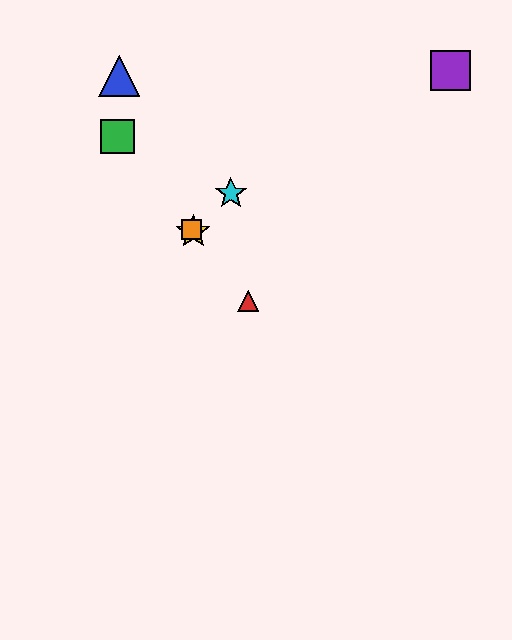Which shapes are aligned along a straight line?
The red triangle, the green square, the yellow star, the orange square are aligned along a straight line.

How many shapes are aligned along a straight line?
4 shapes (the red triangle, the green square, the yellow star, the orange square) are aligned along a straight line.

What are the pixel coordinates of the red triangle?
The red triangle is at (248, 301).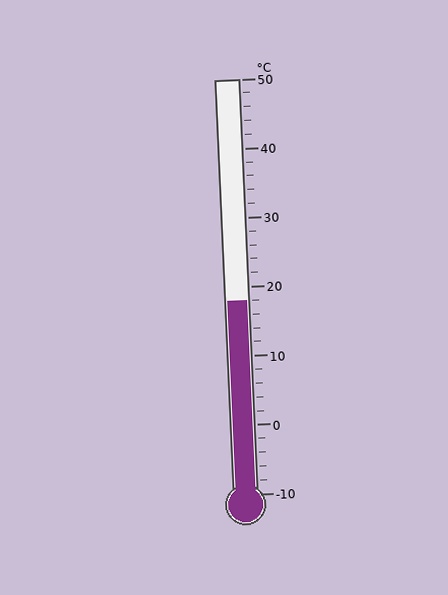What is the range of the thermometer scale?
The thermometer scale ranges from -10°C to 50°C.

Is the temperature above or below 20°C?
The temperature is below 20°C.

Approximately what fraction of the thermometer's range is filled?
The thermometer is filled to approximately 45% of its range.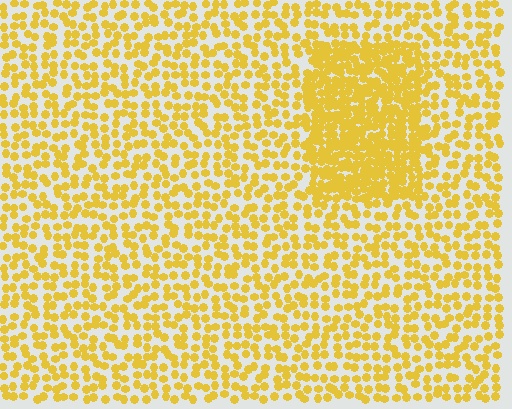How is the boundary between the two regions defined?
The boundary is defined by a change in element density (approximately 2.1x ratio). All elements are the same color, size, and shape.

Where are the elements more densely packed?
The elements are more densely packed inside the rectangle boundary.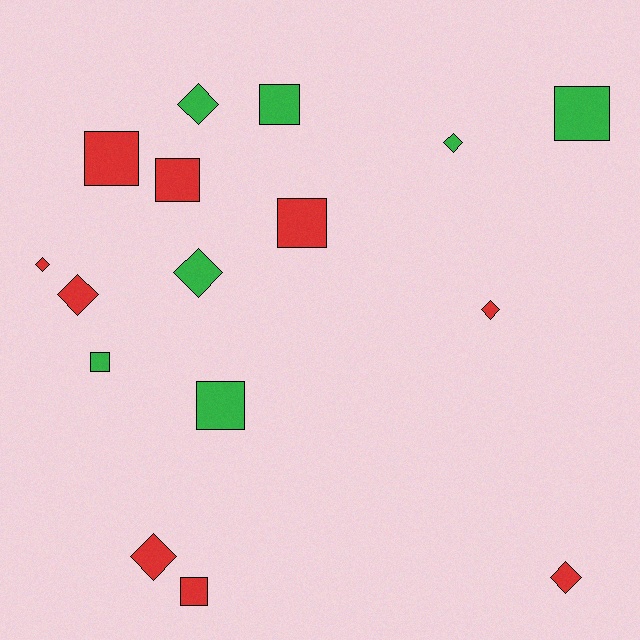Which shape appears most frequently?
Square, with 8 objects.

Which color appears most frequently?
Red, with 9 objects.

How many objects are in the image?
There are 16 objects.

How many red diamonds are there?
There are 5 red diamonds.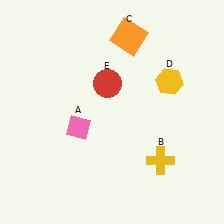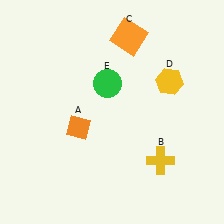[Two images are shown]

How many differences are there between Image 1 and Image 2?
There are 2 differences between the two images.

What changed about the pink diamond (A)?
In Image 1, A is pink. In Image 2, it changed to orange.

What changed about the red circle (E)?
In Image 1, E is red. In Image 2, it changed to green.